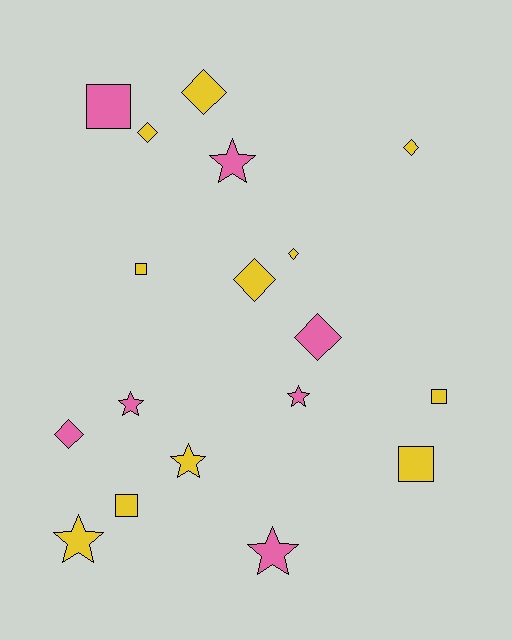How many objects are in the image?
There are 18 objects.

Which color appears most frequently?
Yellow, with 11 objects.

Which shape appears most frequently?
Diamond, with 7 objects.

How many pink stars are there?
There are 4 pink stars.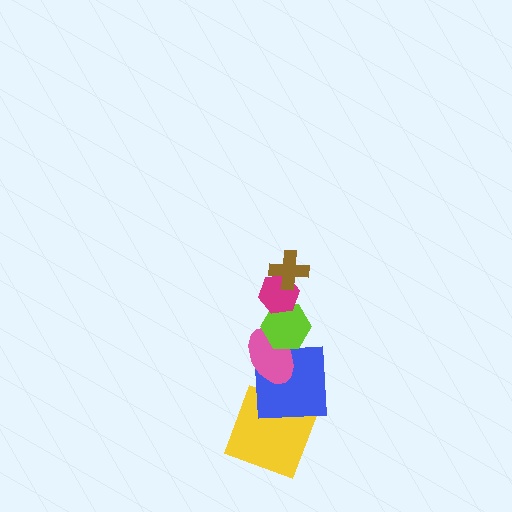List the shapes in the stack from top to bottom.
From top to bottom: the brown cross, the magenta hexagon, the lime hexagon, the pink ellipse, the blue square, the yellow square.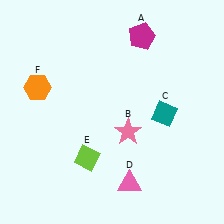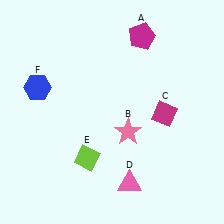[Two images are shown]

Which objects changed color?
C changed from teal to magenta. F changed from orange to blue.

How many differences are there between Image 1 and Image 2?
There are 2 differences between the two images.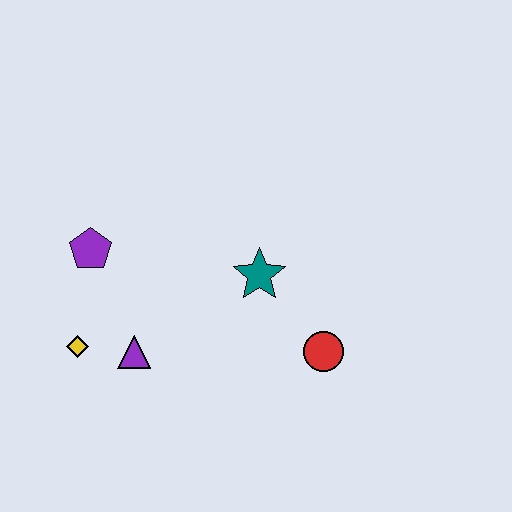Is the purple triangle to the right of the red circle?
No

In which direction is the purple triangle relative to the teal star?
The purple triangle is to the left of the teal star.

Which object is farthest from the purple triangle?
The red circle is farthest from the purple triangle.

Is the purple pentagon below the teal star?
No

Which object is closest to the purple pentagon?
The yellow diamond is closest to the purple pentagon.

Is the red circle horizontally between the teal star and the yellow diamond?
No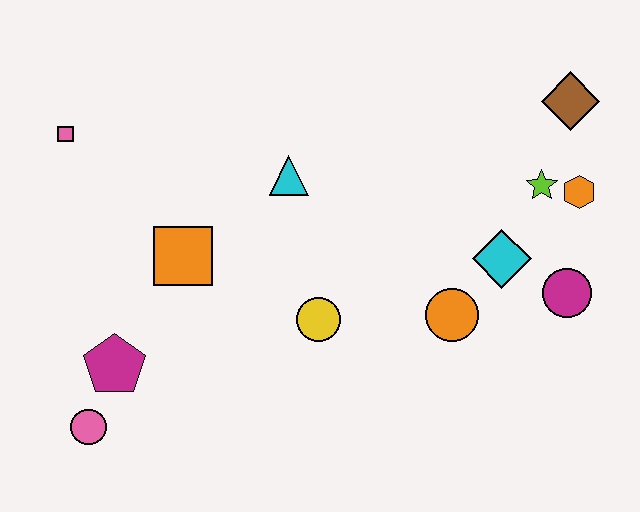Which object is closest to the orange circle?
The cyan diamond is closest to the orange circle.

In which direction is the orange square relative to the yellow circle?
The orange square is to the left of the yellow circle.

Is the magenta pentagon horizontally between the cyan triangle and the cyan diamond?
No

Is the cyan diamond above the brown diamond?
No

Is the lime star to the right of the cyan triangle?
Yes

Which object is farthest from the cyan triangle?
The pink circle is farthest from the cyan triangle.